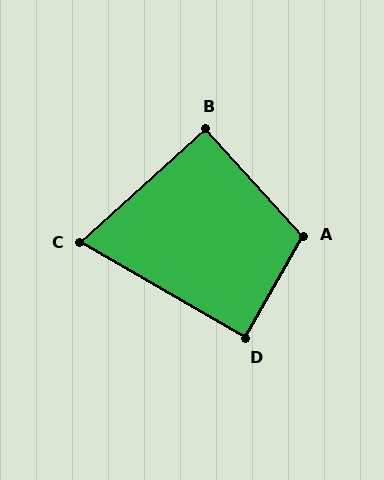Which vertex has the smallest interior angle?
C, at approximately 72 degrees.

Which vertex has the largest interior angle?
A, at approximately 108 degrees.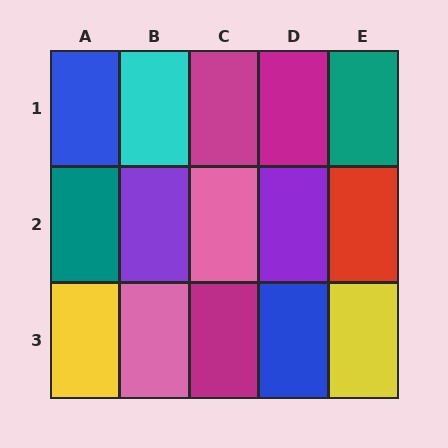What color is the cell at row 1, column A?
Blue.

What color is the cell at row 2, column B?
Purple.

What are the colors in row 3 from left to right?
Yellow, pink, magenta, blue, yellow.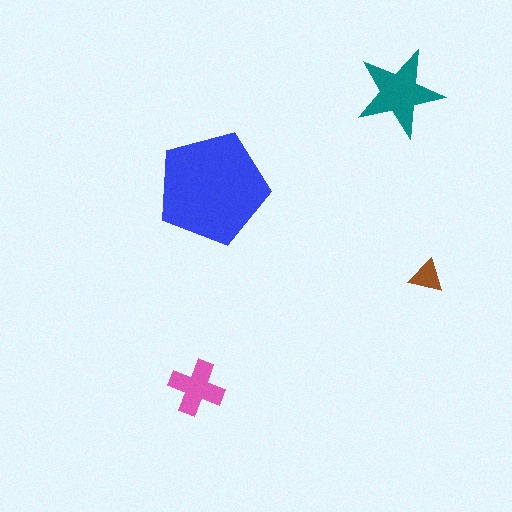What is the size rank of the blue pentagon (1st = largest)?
1st.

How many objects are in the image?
There are 4 objects in the image.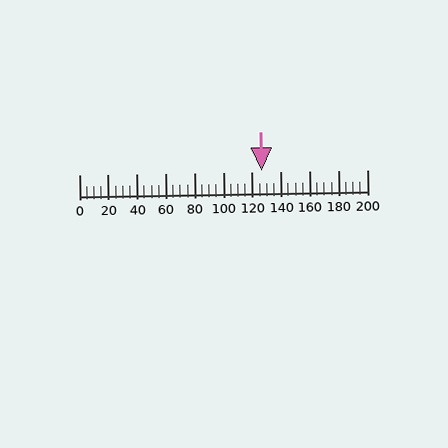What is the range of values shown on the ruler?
The ruler shows values from 0 to 200.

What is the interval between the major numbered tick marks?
The major tick marks are spaced 20 units apart.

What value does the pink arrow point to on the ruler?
The pink arrow points to approximately 127.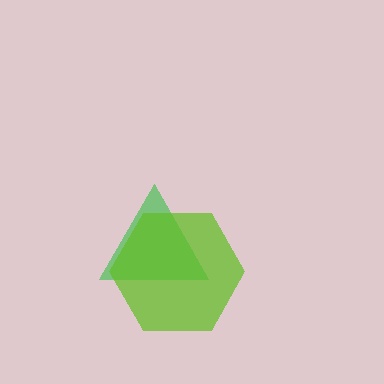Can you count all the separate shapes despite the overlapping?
Yes, there are 2 separate shapes.